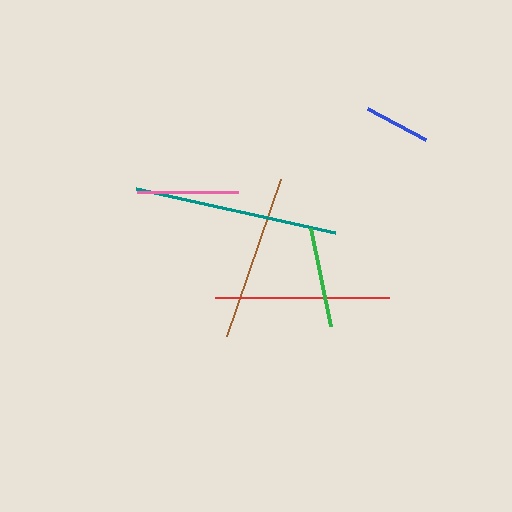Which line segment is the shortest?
The blue line is the shortest at approximately 66 pixels.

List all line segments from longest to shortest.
From longest to shortest: teal, red, brown, pink, green, blue.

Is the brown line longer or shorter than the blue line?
The brown line is longer than the blue line.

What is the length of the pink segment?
The pink segment is approximately 101 pixels long.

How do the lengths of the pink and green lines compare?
The pink and green lines are approximately the same length.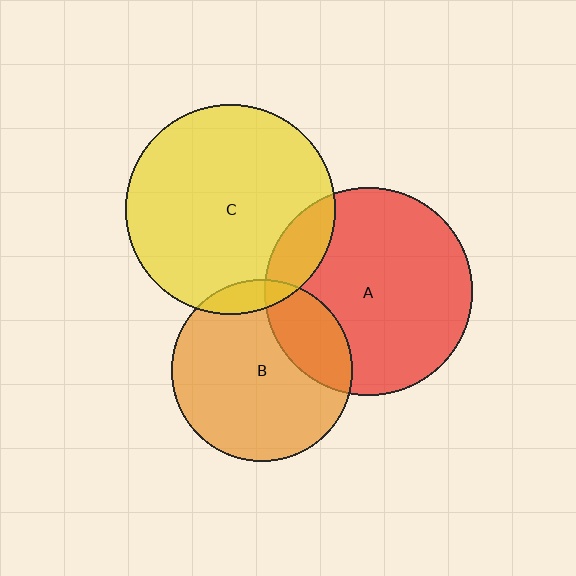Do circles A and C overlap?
Yes.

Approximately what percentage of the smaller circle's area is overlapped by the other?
Approximately 15%.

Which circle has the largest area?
Circle C (yellow).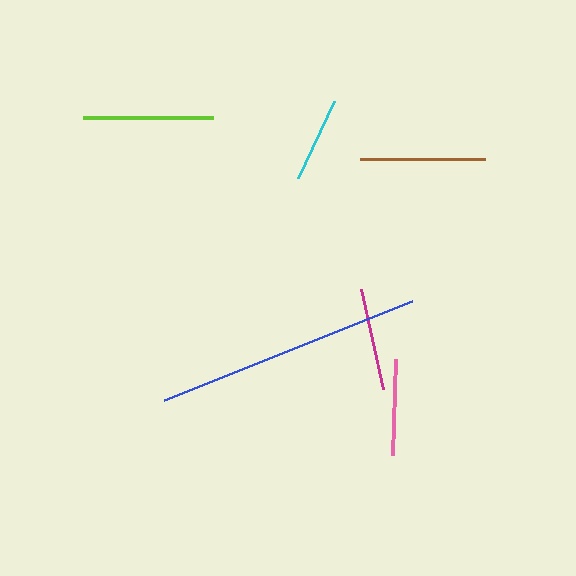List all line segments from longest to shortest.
From longest to shortest: blue, lime, brown, magenta, pink, cyan.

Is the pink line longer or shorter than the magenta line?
The magenta line is longer than the pink line.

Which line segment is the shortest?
The cyan line is the shortest at approximately 85 pixels.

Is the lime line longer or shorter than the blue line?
The blue line is longer than the lime line.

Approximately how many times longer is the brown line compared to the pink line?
The brown line is approximately 1.3 times the length of the pink line.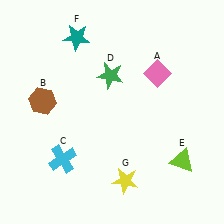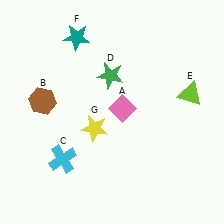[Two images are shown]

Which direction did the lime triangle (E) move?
The lime triangle (E) moved up.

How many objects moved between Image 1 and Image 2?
3 objects moved between the two images.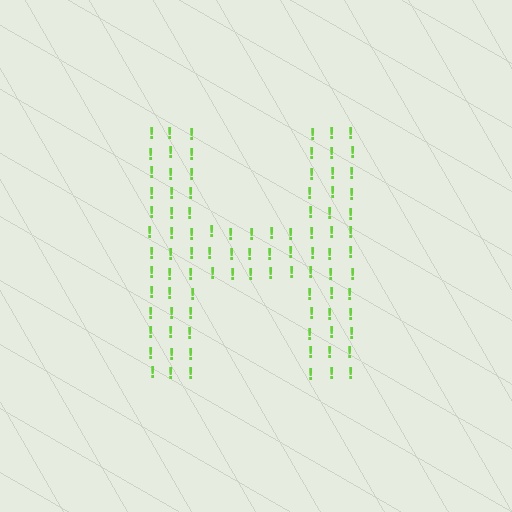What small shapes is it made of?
It is made of small exclamation marks.